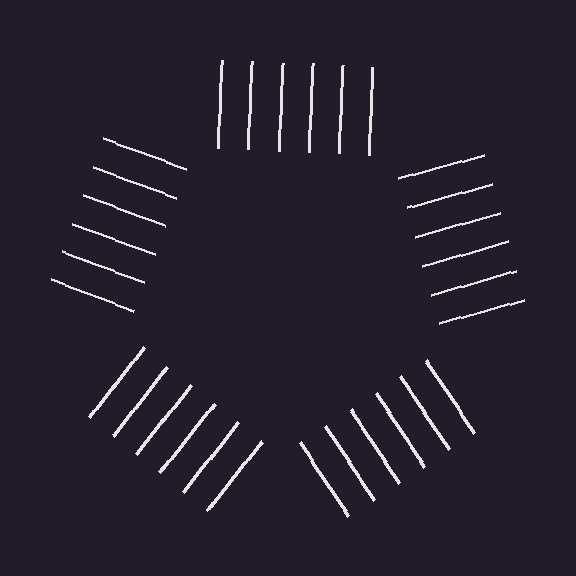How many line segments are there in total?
30 — 6 along each of the 5 edges.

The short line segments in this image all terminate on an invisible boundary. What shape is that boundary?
An illusory pentagon — the line segments terminate on its edges but no continuous stroke is drawn.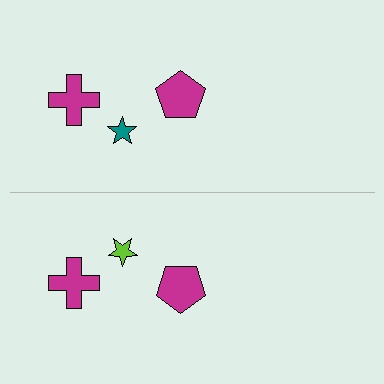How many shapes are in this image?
There are 6 shapes in this image.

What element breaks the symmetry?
The lime star on the bottom side breaks the symmetry — its mirror counterpart is teal.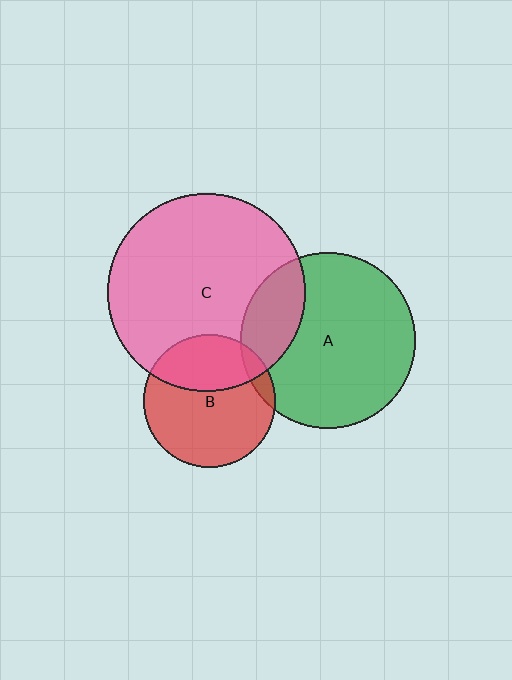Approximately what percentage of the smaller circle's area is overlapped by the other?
Approximately 20%.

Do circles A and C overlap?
Yes.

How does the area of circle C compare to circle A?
Approximately 1.3 times.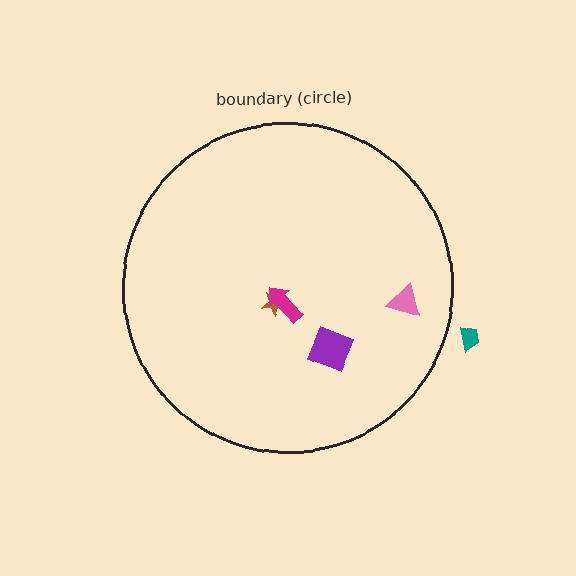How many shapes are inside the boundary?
4 inside, 1 outside.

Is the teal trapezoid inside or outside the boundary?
Outside.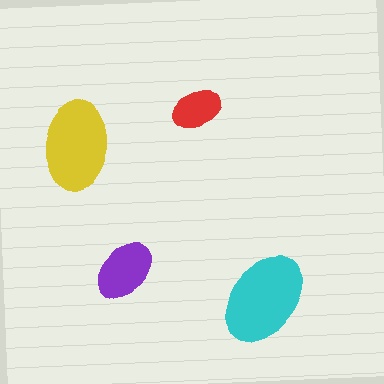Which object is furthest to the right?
The cyan ellipse is rightmost.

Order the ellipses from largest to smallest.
the cyan one, the yellow one, the purple one, the red one.